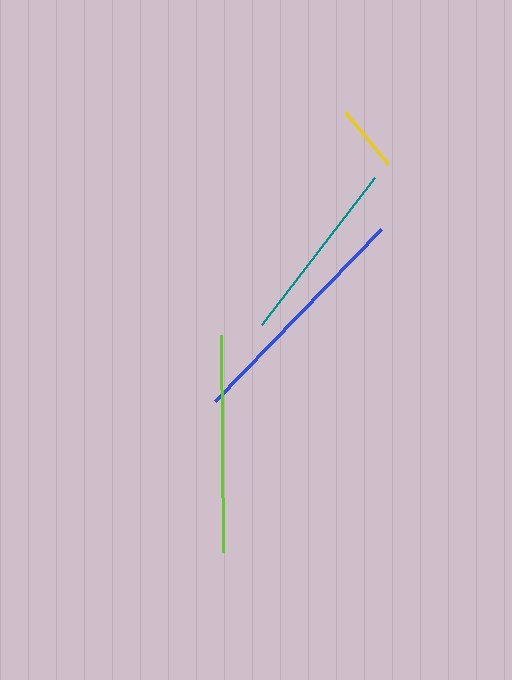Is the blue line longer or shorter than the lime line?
The blue line is longer than the lime line.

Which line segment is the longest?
The blue line is the longest at approximately 239 pixels.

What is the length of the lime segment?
The lime segment is approximately 217 pixels long.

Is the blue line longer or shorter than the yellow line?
The blue line is longer than the yellow line.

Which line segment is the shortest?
The yellow line is the shortest at approximately 68 pixels.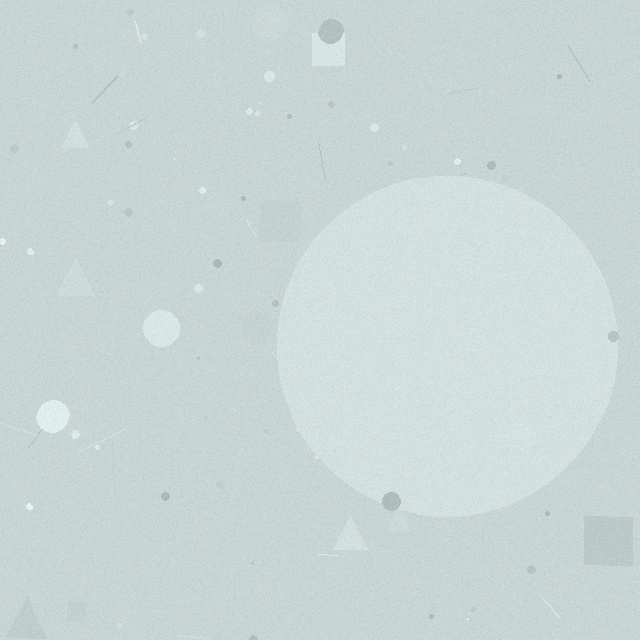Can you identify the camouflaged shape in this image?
The camouflaged shape is a circle.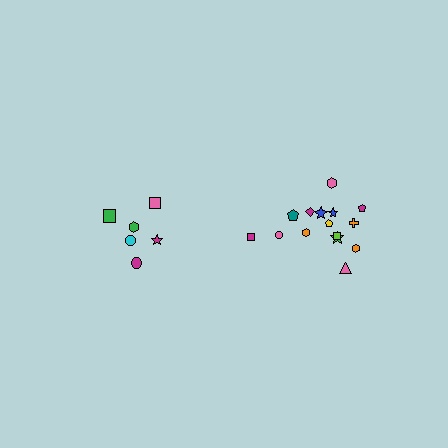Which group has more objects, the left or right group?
The right group.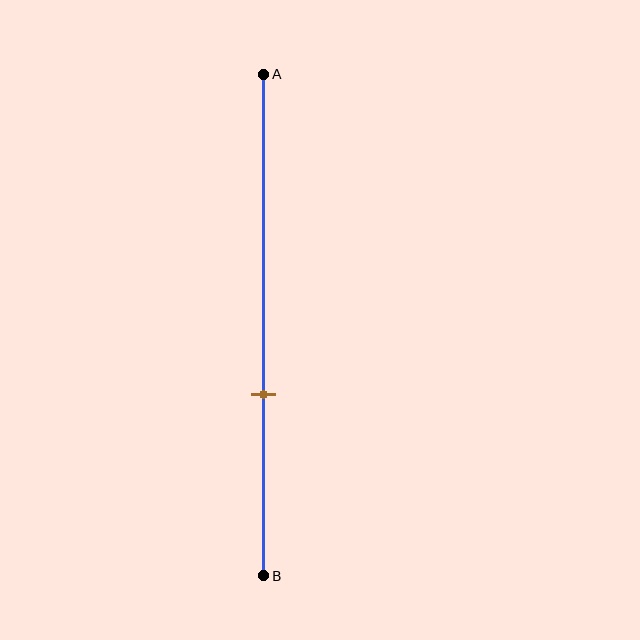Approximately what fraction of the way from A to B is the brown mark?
The brown mark is approximately 65% of the way from A to B.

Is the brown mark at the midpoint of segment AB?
No, the mark is at about 65% from A, not at the 50% midpoint.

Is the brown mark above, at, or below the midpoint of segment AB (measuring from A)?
The brown mark is below the midpoint of segment AB.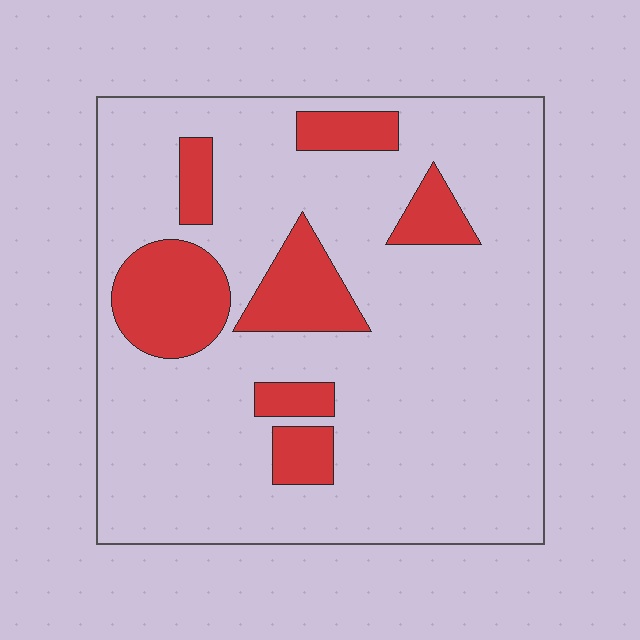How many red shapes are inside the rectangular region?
7.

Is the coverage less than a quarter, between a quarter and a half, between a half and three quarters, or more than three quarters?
Less than a quarter.